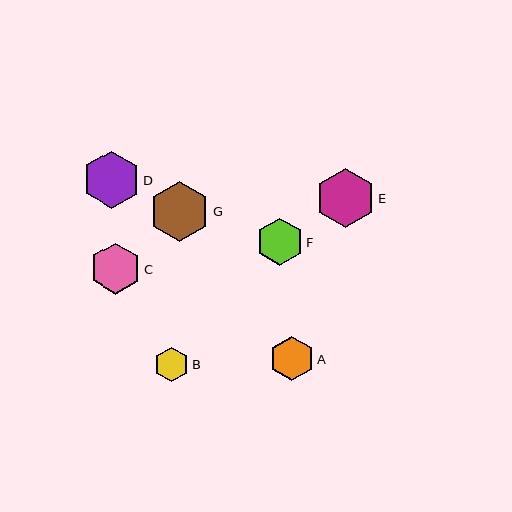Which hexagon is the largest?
Hexagon E is the largest with a size of approximately 60 pixels.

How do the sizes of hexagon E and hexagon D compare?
Hexagon E and hexagon D are approximately the same size.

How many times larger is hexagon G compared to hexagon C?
Hexagon G is approximately 1.2 times the size of hexagon C.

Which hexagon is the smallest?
Hexagon B is the smallest with a size of approximately 35 pixels.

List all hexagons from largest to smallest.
From largest to smallest: E, G, D, C, F, A, B.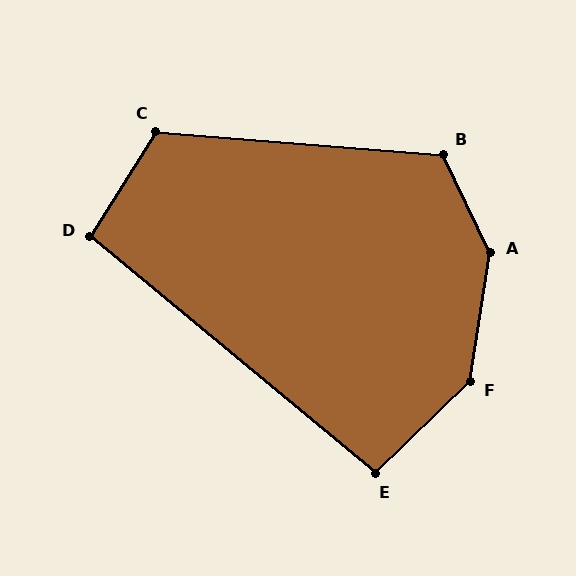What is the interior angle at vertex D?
Approximately 97 degrees (obtuse).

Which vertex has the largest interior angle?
A, at approximately 146 degrees.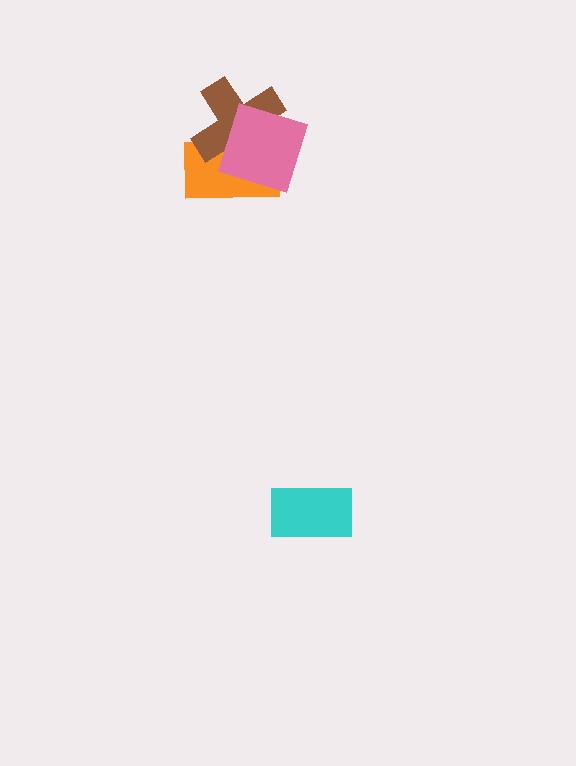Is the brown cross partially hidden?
Yes, it is partially covered by another shape.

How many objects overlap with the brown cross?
2 objects overlap with the brown cross.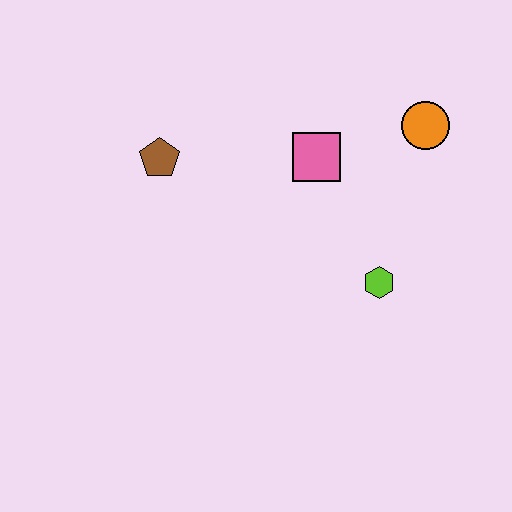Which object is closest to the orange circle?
The pink square is closest to the orange circle.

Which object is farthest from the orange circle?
The brown pentagon is farthest from the orange circle.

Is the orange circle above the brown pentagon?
Yes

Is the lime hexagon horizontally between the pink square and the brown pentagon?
No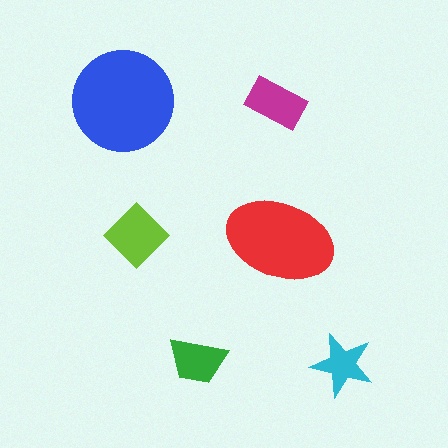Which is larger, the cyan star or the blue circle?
The blue circle.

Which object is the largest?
The blue circle.